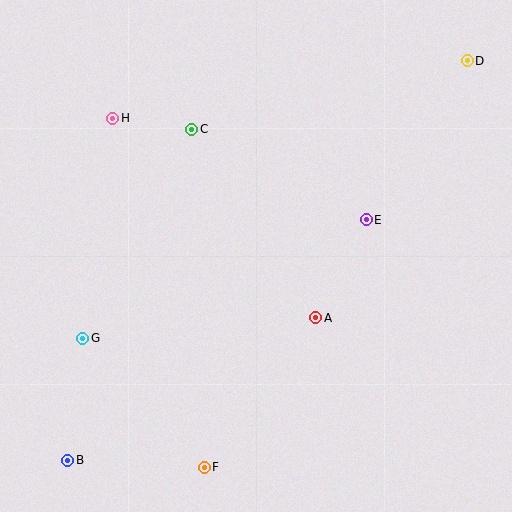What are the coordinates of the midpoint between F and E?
The midpoint between F and E is at (285, 343).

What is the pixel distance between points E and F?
The distance between E and F is 296 pixels.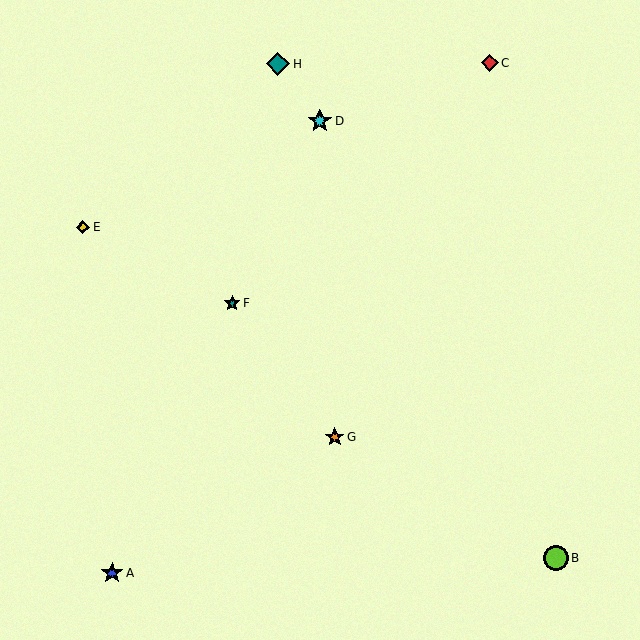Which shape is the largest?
The lime circle (labeled B) is the largest.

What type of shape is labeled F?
Shape F is a teal star.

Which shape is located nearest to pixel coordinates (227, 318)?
The teal star (labeled F) at (232, 303) is nearest to that location.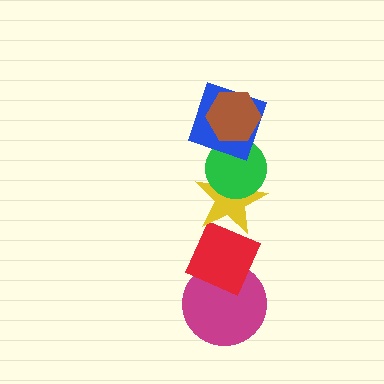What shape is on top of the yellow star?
The green circle is on top of the yellow star.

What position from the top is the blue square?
The blue square is 2nd from the top.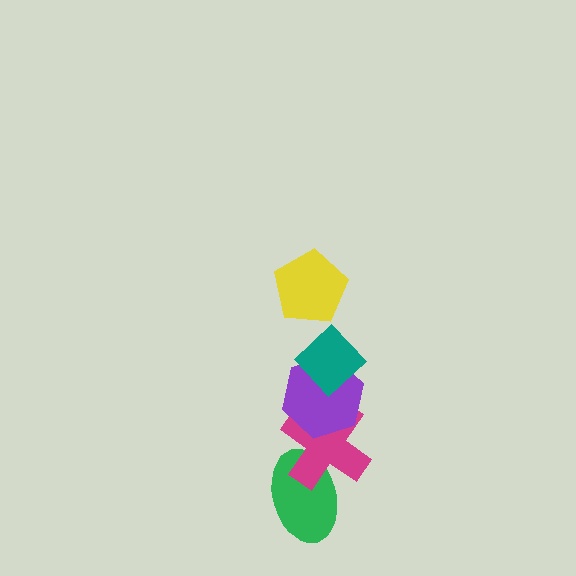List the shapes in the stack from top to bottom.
From top to bottom: the yellow pentagon, the teal diamond, the purple hexagon, the magenta cross, the green ellipse.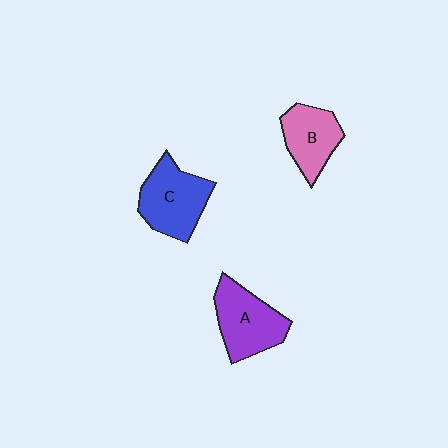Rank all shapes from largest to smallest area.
From largest to smallest: C (blue), A (purple), B (pink).